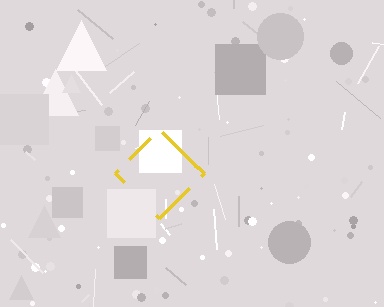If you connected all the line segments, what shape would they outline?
They would outline a diamond.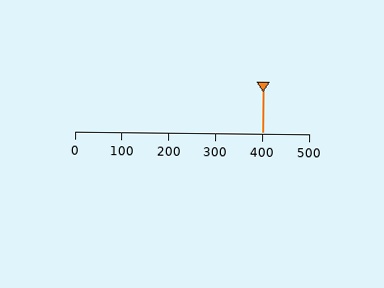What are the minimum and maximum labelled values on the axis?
The axis runs from 0 to 500.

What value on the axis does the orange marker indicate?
The marker indicates approximately 400.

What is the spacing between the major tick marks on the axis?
The major ticks are spaced 100 apart.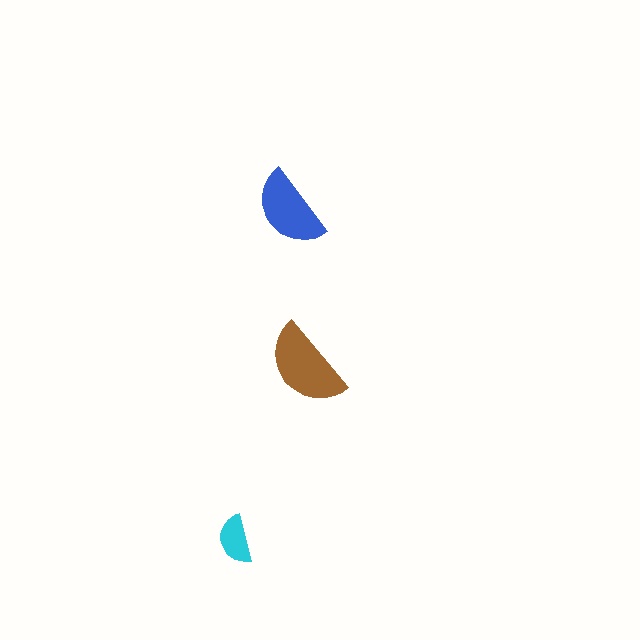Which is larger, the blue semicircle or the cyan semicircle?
The blue one.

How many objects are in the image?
There are 3 objects in the image.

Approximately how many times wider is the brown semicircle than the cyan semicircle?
About 2 times wider.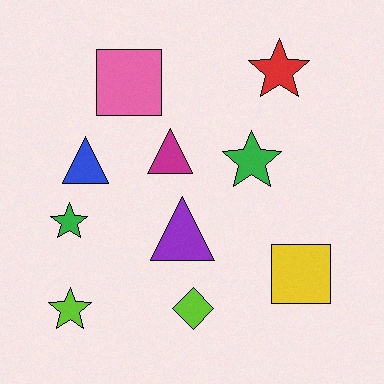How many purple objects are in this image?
There is 1 purple object.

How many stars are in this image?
There are 4 stars.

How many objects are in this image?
There are 10 objects.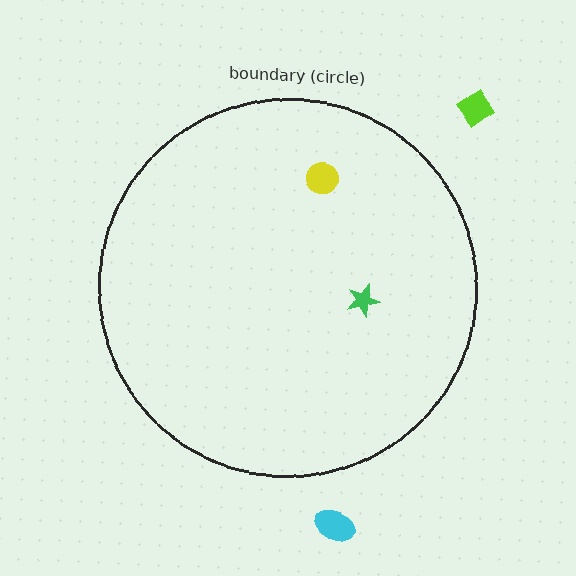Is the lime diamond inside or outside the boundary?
Outside.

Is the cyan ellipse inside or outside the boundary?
Outside.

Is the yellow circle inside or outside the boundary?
Inside.